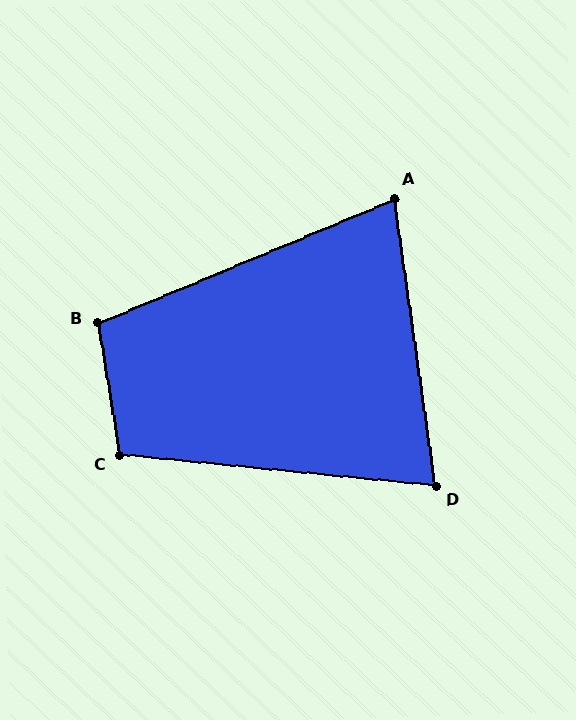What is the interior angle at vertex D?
Approximately 76 degrees (acute).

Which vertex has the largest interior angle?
C, at approximately 105 degrees.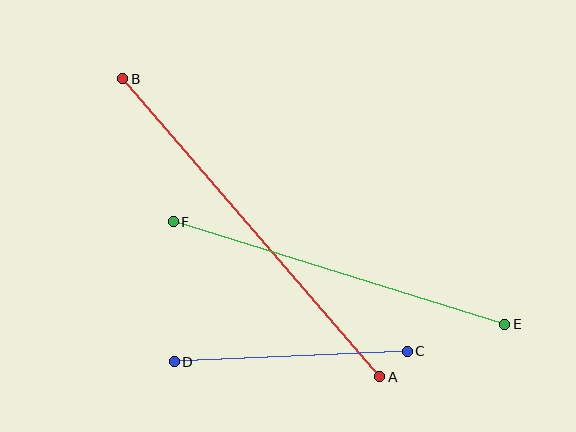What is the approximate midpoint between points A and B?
The midpoint is at approximately (251, 228) pixels.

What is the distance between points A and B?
The distance is approximately 394 pixels.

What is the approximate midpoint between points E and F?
The midpoint is at approximately (339, 273) pixels.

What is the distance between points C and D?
The distance is approximately 233 pixels.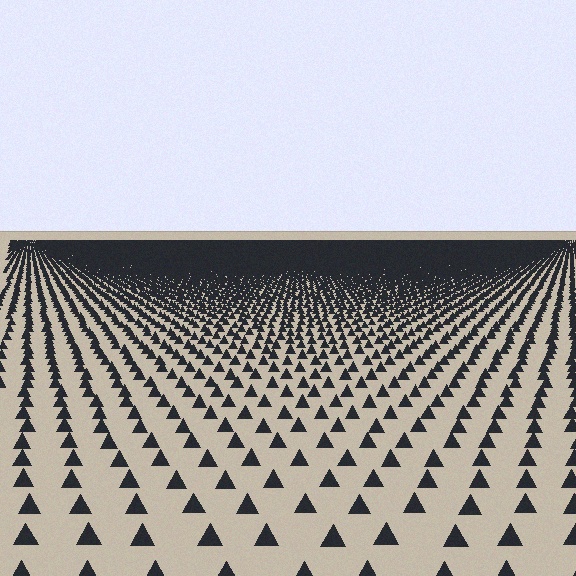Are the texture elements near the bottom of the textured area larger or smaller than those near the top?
Larger. Near the bottom, elements are closer to the viewer and appear at a bigger on-screen size.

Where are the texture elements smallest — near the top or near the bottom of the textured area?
Near the top.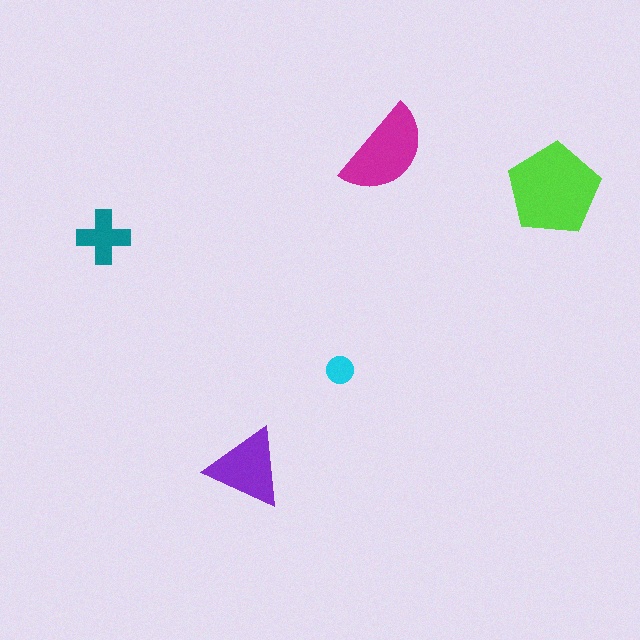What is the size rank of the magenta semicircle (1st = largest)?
2nd.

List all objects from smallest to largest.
The cyan circle, the teal cross, the purple triangle, the magenta semicircle, the lime pentagon.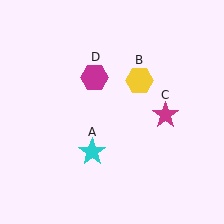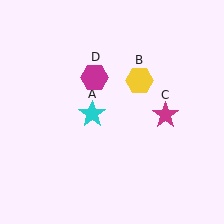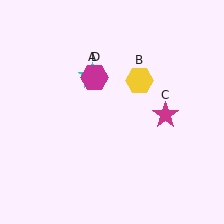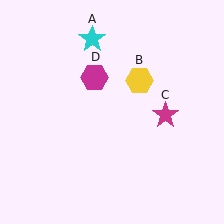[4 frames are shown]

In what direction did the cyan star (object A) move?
The cyan star (object A) moved up.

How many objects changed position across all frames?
1 object changed position: cyan star (object A).